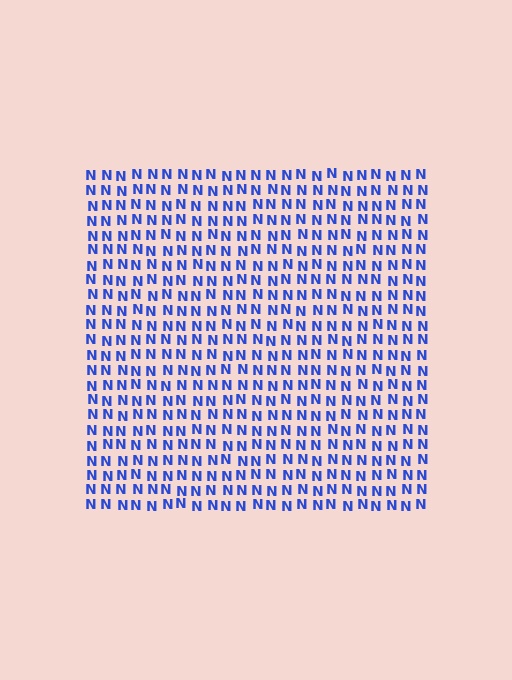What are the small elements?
The small elements are letter N's.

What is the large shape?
The large shape is a square.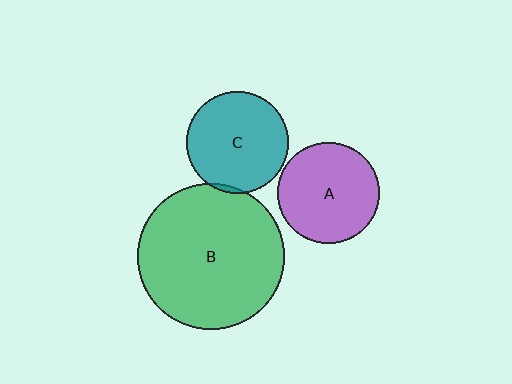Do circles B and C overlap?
Yes.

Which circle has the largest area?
Circle B (green).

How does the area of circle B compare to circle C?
Approximately 2.1 times.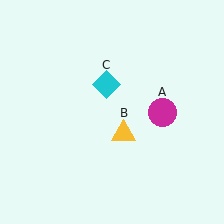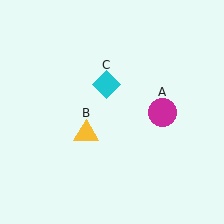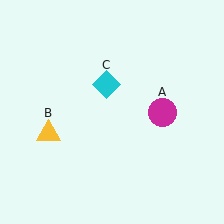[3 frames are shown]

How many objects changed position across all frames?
1 object changed position: yellow triangle (object B).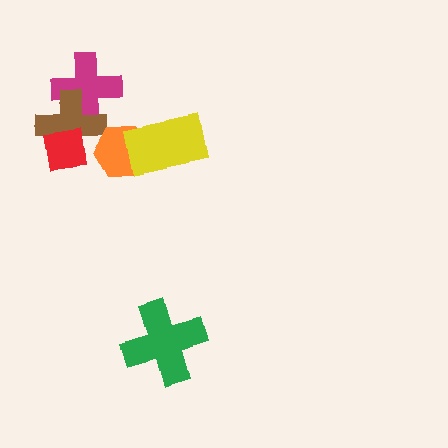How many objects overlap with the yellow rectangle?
1 object overlaps with the yellow rectangle.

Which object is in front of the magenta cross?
The brown cross is in front of the magenta cross.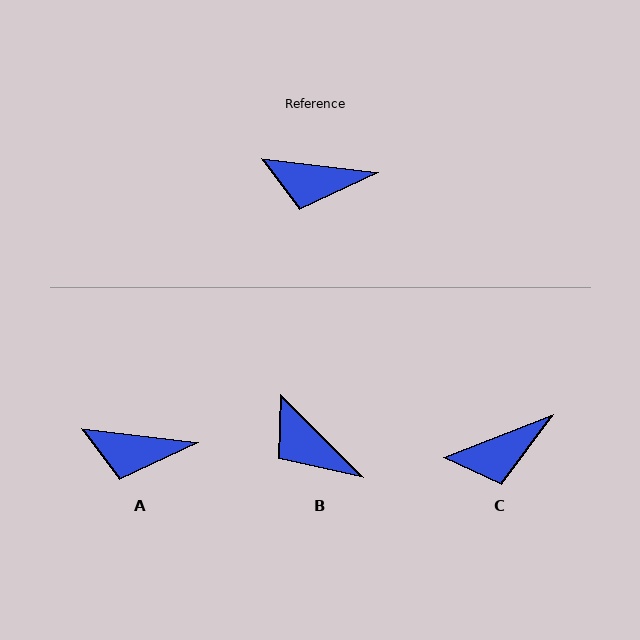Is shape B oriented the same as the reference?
No, it is off by about 38 degrees.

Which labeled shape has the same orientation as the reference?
A.